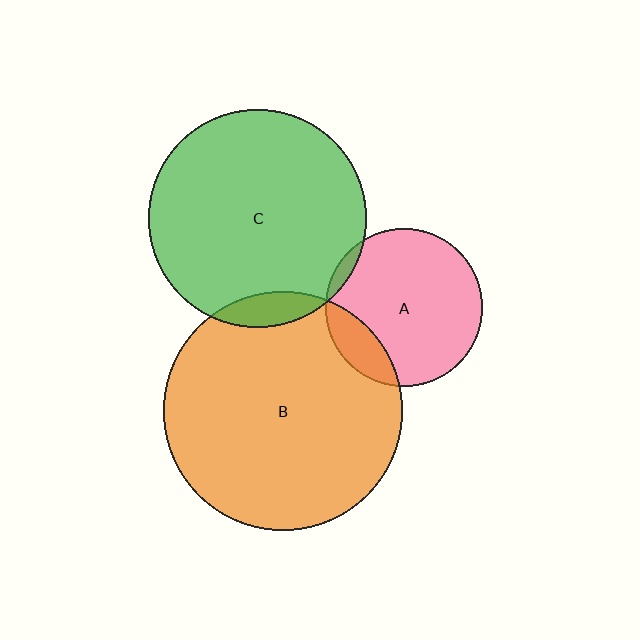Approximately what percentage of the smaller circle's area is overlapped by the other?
Approximately 5%.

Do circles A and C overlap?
Yes.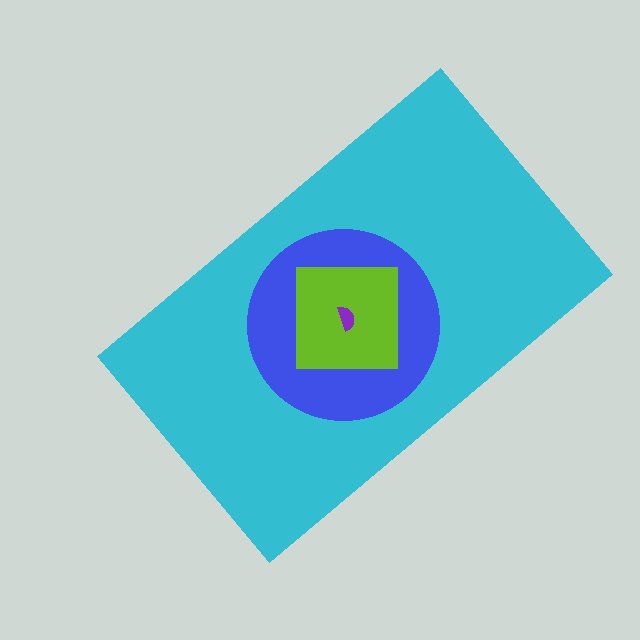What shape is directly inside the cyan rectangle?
The blue circle.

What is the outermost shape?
The cyan rectangle.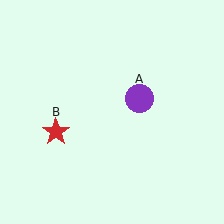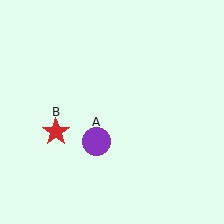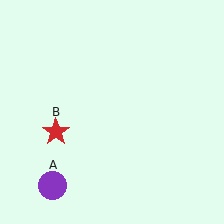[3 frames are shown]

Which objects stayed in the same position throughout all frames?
Red star (object B) remained stationary.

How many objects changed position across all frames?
1 object changed position: purple circle (object A).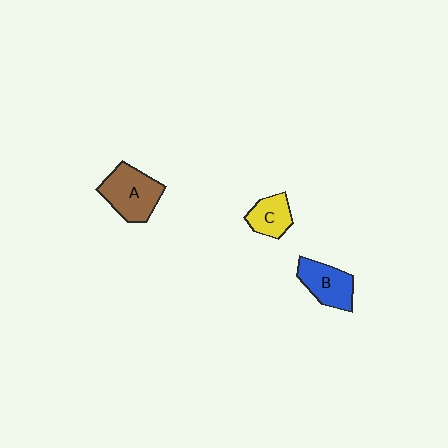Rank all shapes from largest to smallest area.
From largest to smallest: A (brown), B (blue), C (yellow).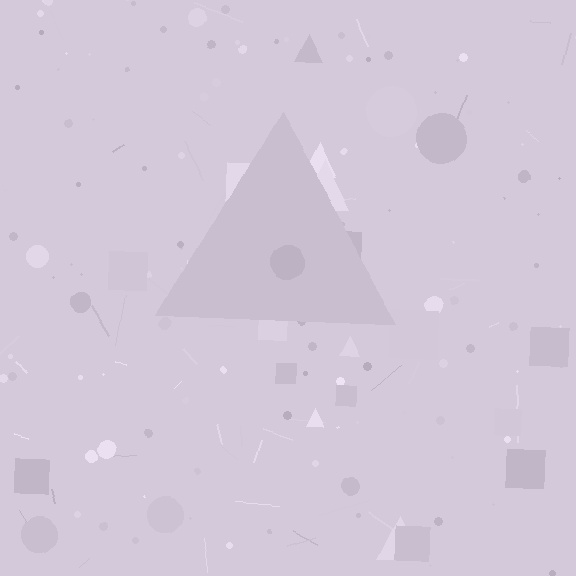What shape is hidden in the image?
A triangle is hidden in the image.